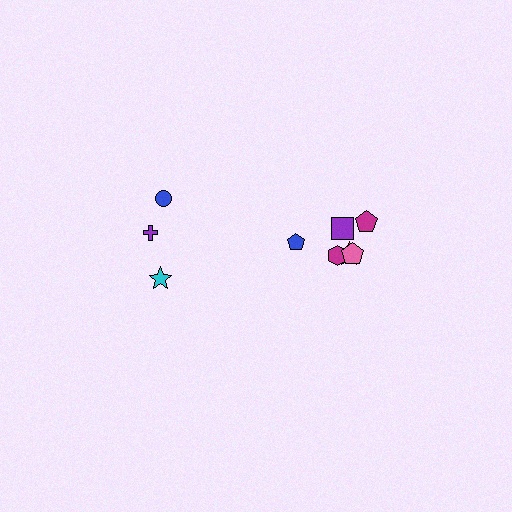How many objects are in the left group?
There are 3 objects.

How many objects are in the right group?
There are 6 objects.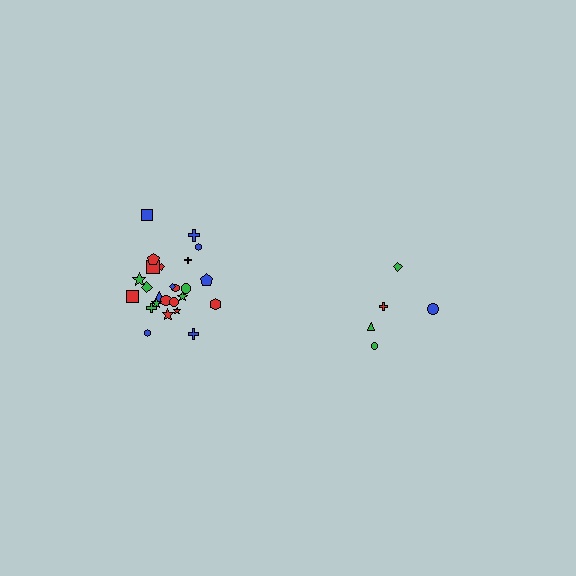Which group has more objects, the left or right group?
The left group.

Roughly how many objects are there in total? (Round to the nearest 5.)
Roughly 30 objects in total.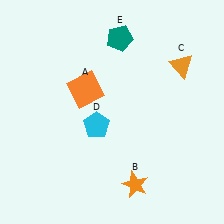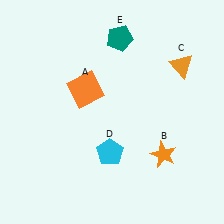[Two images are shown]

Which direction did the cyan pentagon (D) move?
The cyan pentagon (D) moved down.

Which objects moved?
The objects that moved are: the orange star (B), the cyan pentagon (D).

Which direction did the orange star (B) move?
The orange star (B) moved up.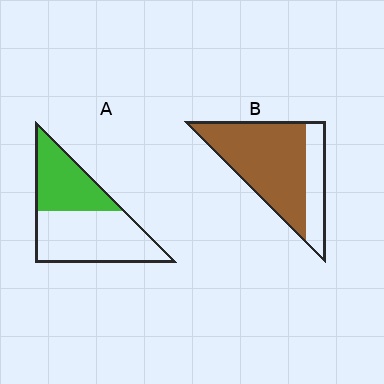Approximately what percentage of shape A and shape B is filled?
A is approximately 40% and B is approximately 75%.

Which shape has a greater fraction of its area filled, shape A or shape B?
Shape B.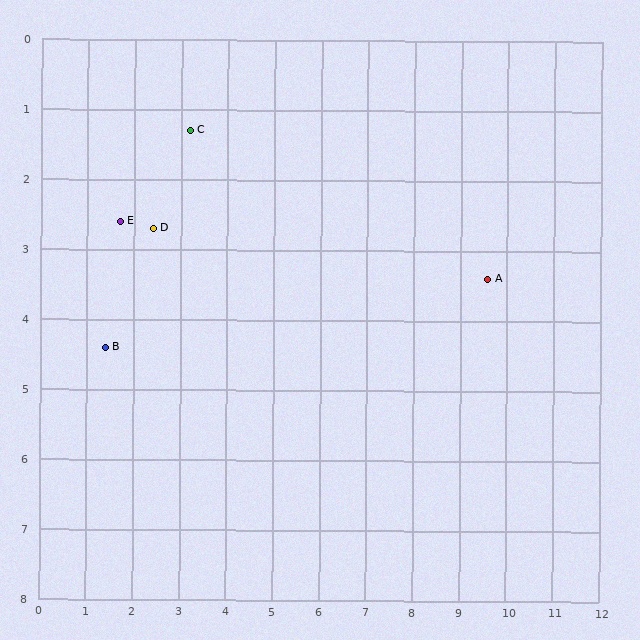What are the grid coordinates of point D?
Point D is at approximately (2.4, 2.7).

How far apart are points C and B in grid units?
Points C and B are about 3.6 grid units apart.